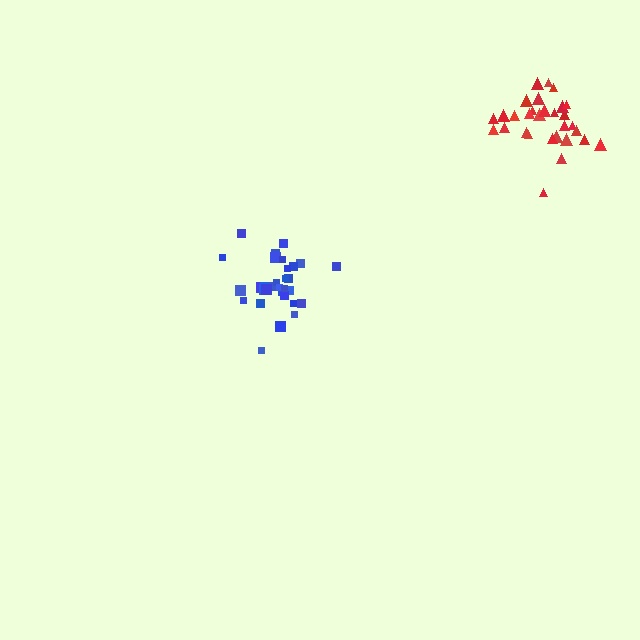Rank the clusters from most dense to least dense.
blue, red.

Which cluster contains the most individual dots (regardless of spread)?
Blue (32).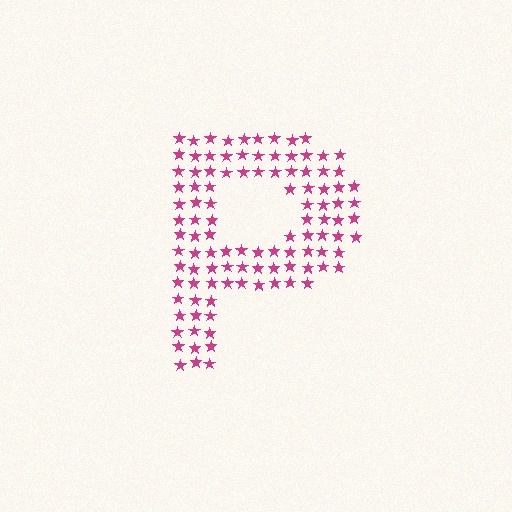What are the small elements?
The small elements are stars.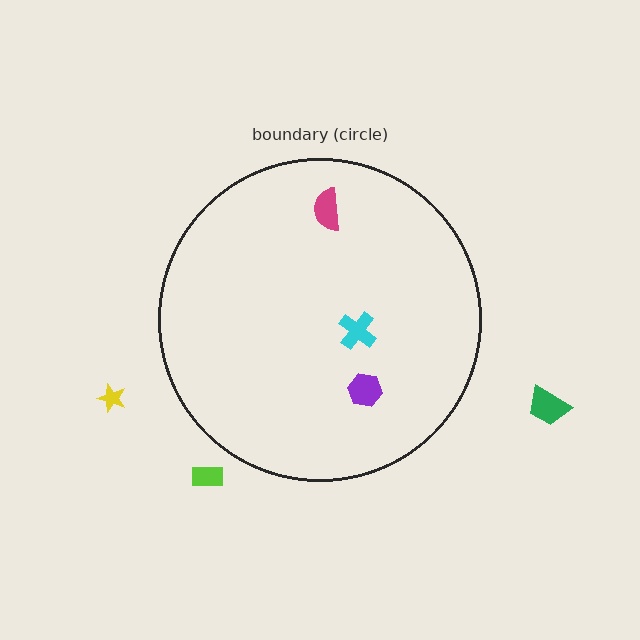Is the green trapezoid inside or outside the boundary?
Outside.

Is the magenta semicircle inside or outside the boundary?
Inside.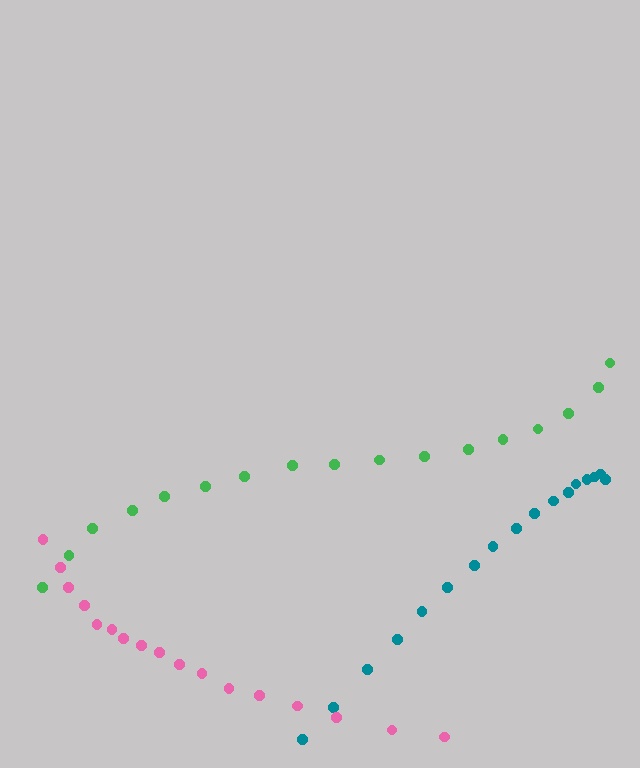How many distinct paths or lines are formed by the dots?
There are 3 distinct paths.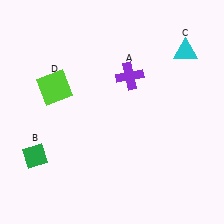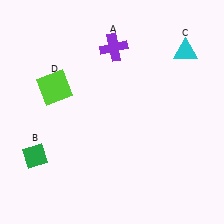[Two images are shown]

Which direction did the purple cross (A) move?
The purple cross (A) moved up.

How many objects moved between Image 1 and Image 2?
1 object moved between the two images.